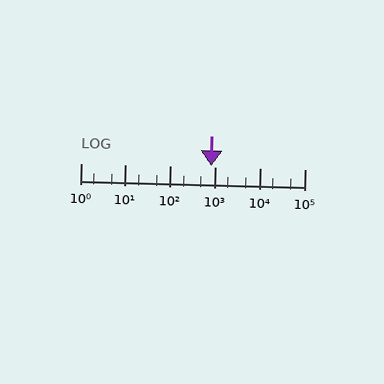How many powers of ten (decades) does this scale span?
The scale spans 5 decades, from 1 to 100000.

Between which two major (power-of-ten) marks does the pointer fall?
The pointer is between 100 and 1000.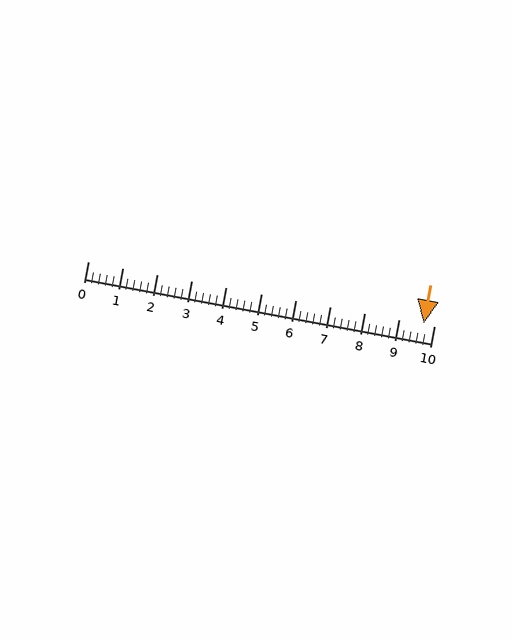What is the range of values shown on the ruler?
The ruler shows values from 0 to 10.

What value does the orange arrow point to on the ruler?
The orange arrow points to approximately 9.7.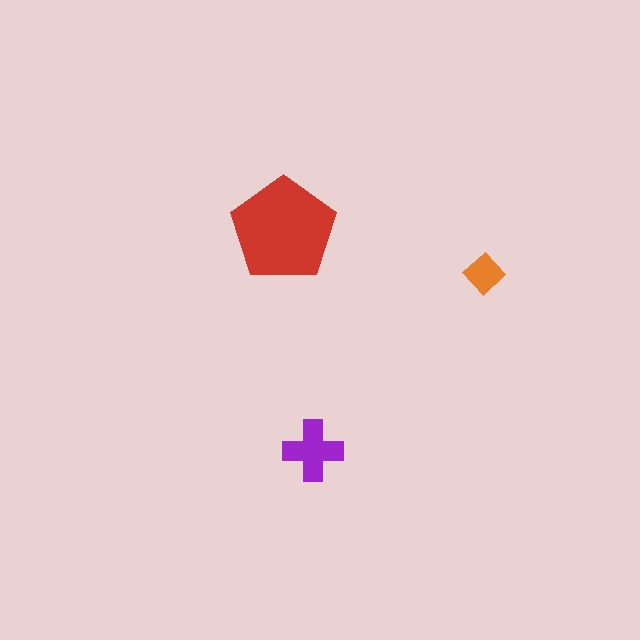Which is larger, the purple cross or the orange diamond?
The purple cross.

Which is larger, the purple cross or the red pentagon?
The red pentagon.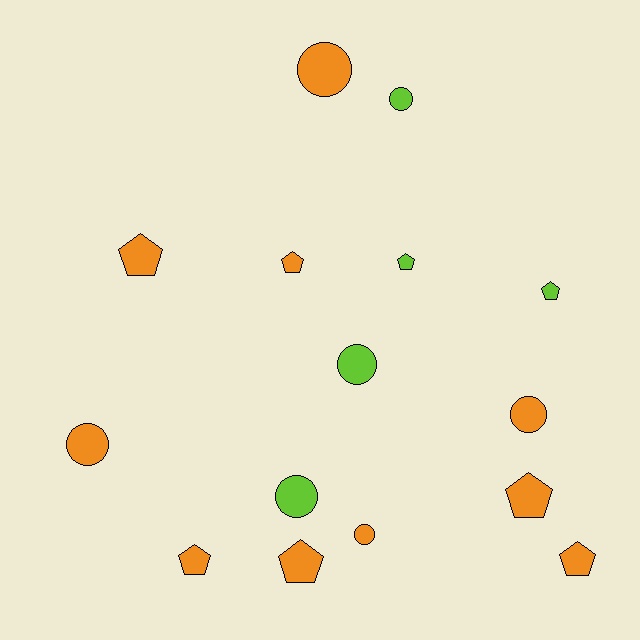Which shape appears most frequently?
Pentagon, with 8 objects.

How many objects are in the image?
There are 15 objects.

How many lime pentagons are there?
There are 2 lime pentagons.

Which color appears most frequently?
Orange, with 10 objects.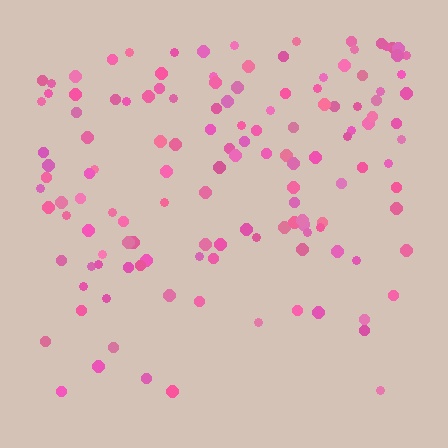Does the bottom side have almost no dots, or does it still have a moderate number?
Still a moderate number, just noticeably fewer than the top.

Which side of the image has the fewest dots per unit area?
The bottom.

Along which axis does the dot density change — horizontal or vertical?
Vertical.